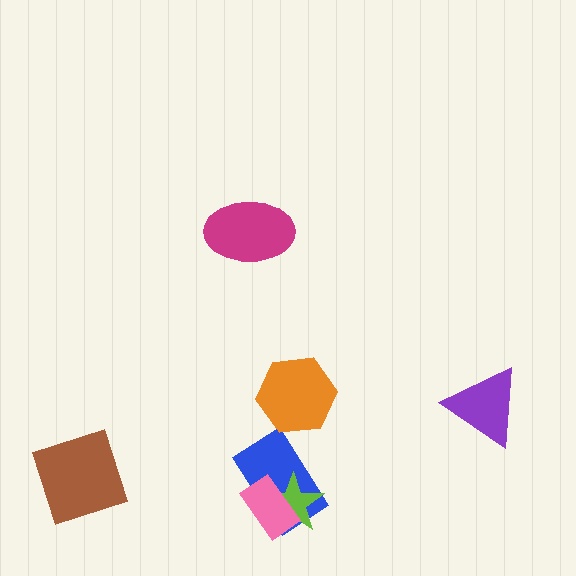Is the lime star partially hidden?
Yes, it is partially covered by another shape.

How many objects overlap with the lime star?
2 objects overlap with the lime star.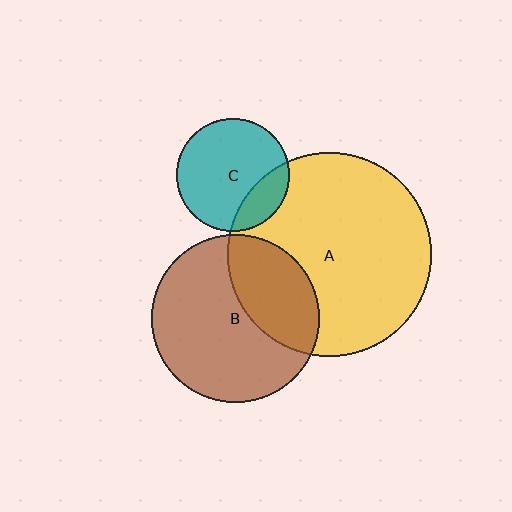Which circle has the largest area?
Circle A (yellow).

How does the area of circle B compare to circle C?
Approximately 2.2 times.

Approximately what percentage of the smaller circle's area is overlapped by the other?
Approximately 20%.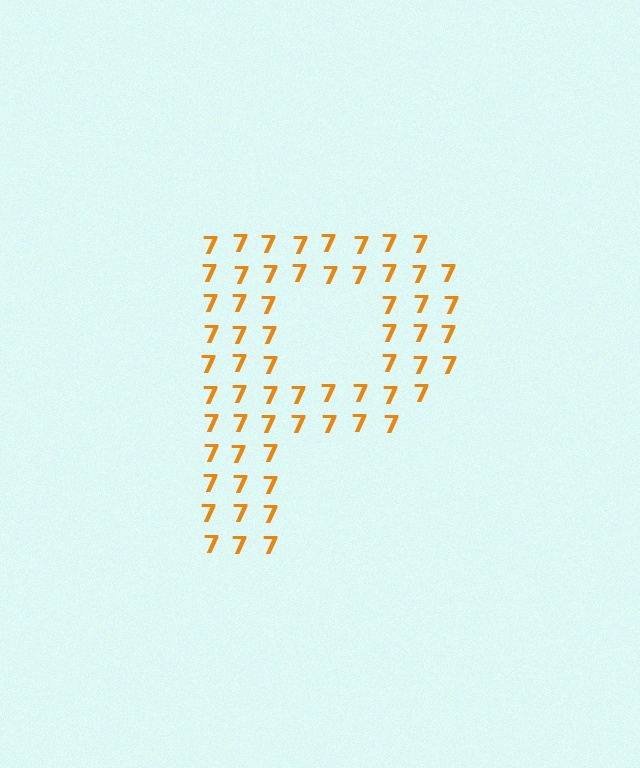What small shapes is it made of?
It is made of small digit 7's.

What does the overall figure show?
The overall figure shows the letter P.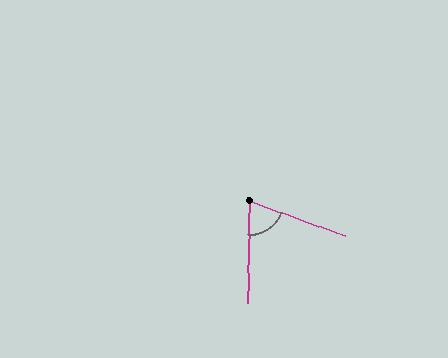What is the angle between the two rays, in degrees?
Approximately 70 degrees.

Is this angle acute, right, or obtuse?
It is acute.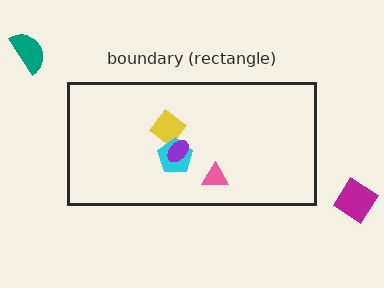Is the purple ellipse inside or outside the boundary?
Inside.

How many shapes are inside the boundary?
4 inside, 2 outside.